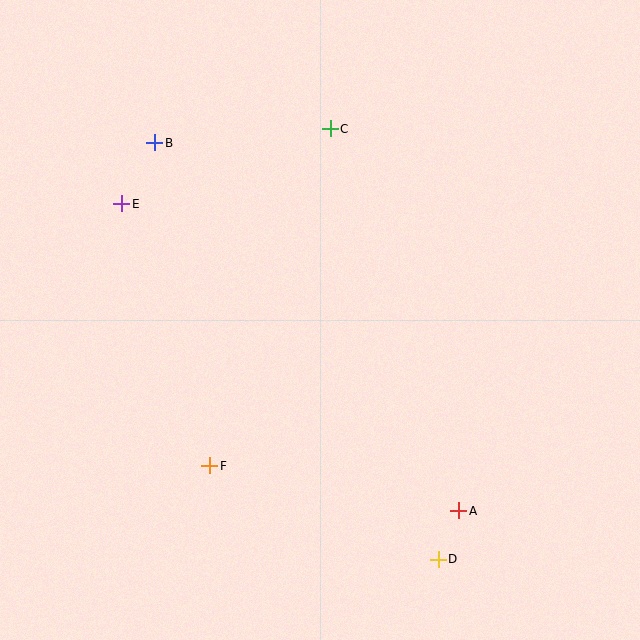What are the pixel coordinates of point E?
Point E is at (121, 204).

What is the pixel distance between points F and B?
The distance between F and B is 328 pixels.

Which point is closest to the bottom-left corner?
Point F is closest to the bottom-left corner.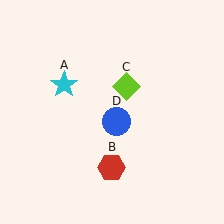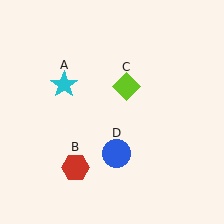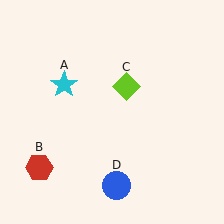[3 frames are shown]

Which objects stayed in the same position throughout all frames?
Cyan star (object A) and lime diamond (object C) remained stationary.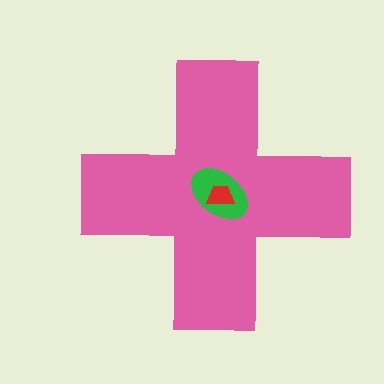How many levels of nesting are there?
3.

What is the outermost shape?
The pink cross.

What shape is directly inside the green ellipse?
The red trapezoid.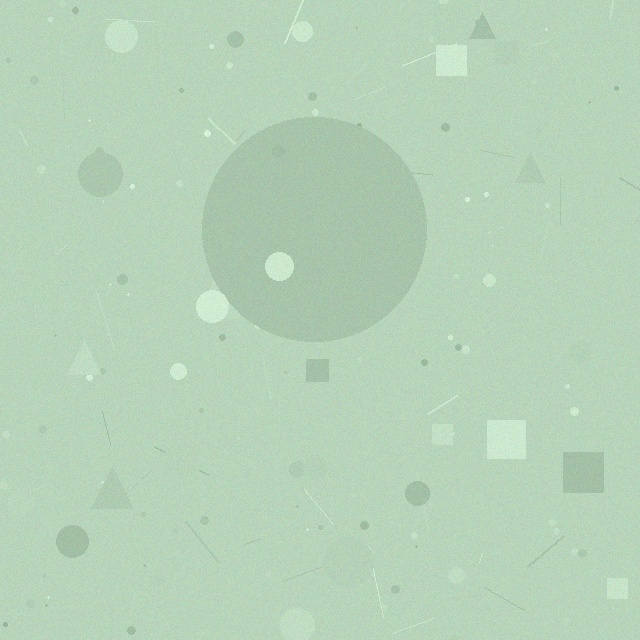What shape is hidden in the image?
A circle is hidden in the image.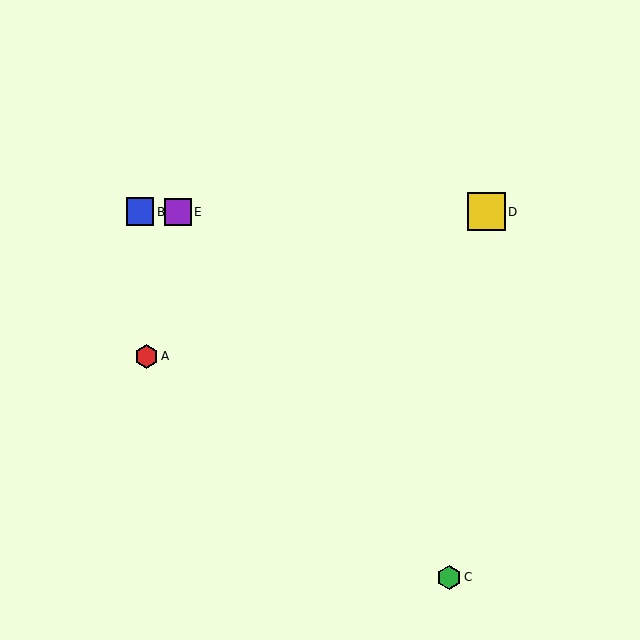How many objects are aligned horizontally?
3 objects (B, D, E) are aligned horizontally.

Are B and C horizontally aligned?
No, B is at y≈212 and C is at y≈577.